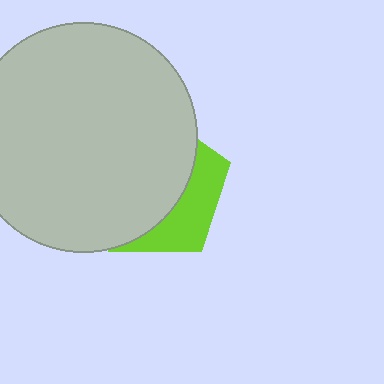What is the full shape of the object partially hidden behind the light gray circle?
The partially hidden object is a lime pentagon.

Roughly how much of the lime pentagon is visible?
A small part of it is visible (roughly 31%).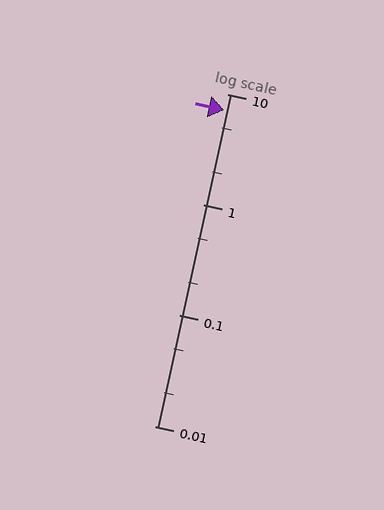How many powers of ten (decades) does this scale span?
The scale spans 3 decades, from 0.01 to 10.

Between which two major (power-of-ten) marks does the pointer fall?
The pointer is between 1 and 10.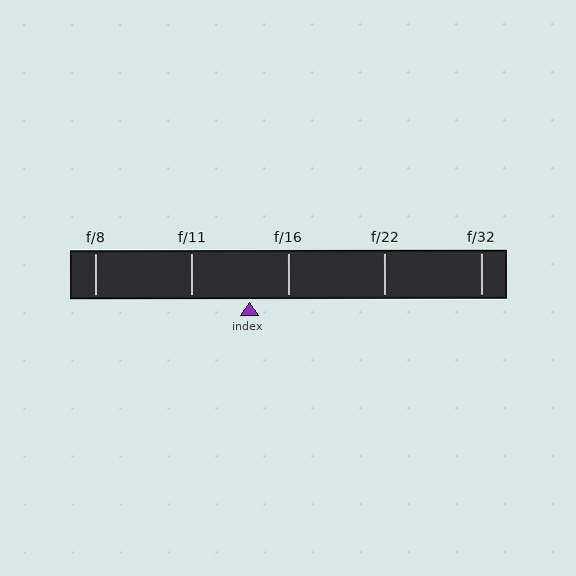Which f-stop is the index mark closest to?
The index mark is closest to f/16.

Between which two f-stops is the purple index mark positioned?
The index mark is between f/11 and f/16.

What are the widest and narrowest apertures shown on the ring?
The widest aperture shown is f/8 and the narrowest is f/32.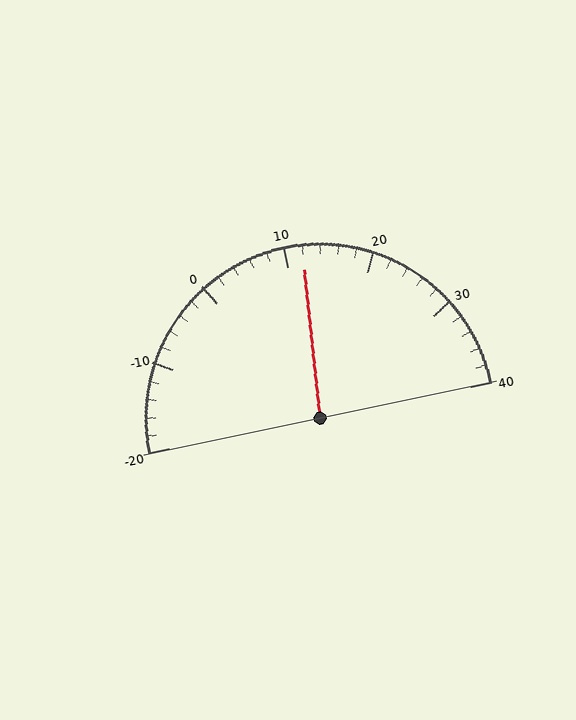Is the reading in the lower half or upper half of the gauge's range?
The reading is in the upper half of the range (-20 to 40).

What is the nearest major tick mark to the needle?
The nearest major tick mark is 10.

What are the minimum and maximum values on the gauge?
The gauge ranges from -20 to 40.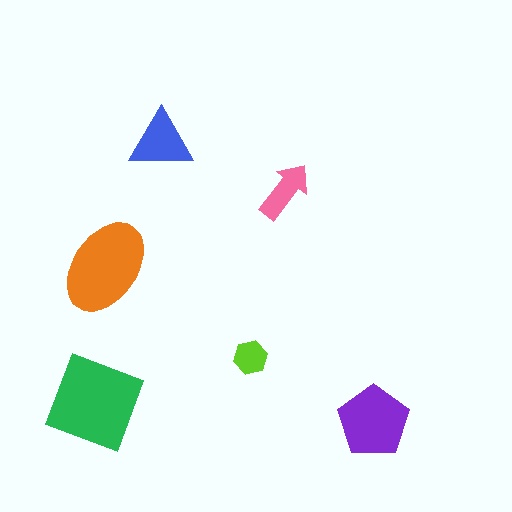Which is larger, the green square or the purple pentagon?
The green square.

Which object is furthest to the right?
The purple pentagon is rightmost.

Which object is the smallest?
The lime hexagon.